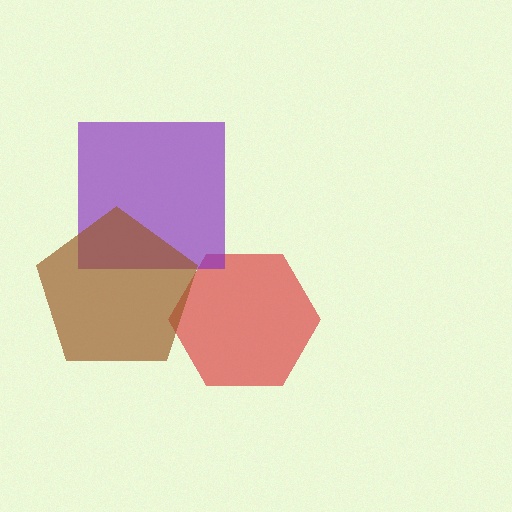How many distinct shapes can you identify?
There are 3 distinct shapes: a red hexagon, a purple square, a brown pentagon.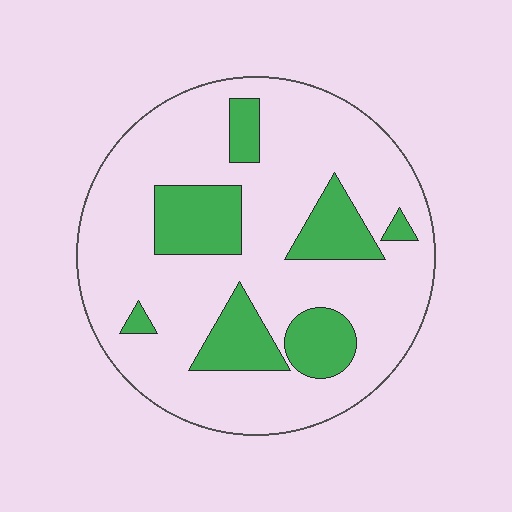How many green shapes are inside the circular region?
7.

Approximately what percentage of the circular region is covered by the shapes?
Approximately 20%.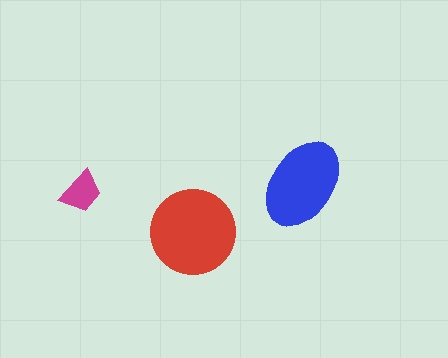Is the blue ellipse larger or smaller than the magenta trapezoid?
Larger.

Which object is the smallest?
The magenta trapezoid.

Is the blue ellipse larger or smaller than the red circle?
Smaller.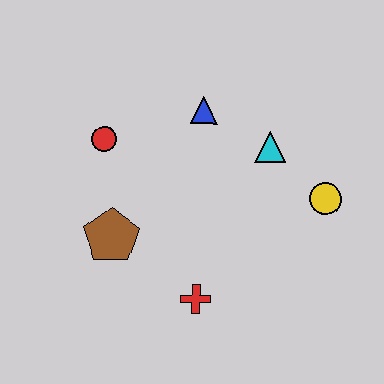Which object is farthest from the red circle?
The yellow circle is farthest from the red circle.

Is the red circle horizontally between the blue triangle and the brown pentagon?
No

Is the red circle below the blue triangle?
Yes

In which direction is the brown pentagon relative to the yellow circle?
The brown pentagon is to the left of the yellow circle.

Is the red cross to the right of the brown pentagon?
Yes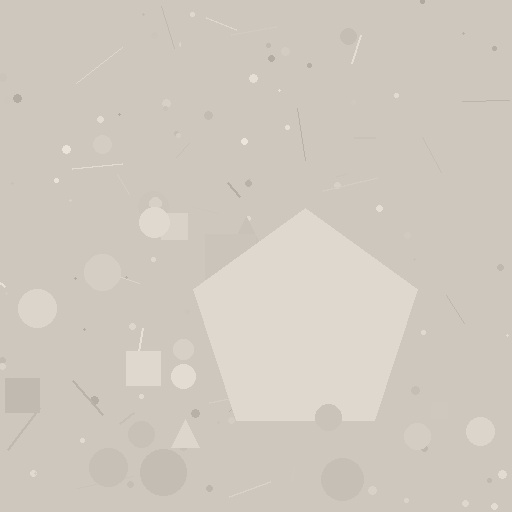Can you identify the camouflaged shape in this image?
The camouflaged shape is a pentagon.